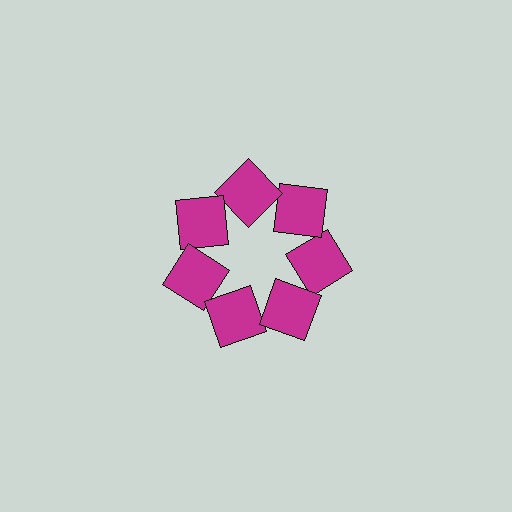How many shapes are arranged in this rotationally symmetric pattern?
There are 7 shapes, arranged in 7 groups of 1.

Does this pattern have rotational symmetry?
Yes, this pattern has 7-fold rotational symmetry. It looks the same after rotating 51 degrees around the center.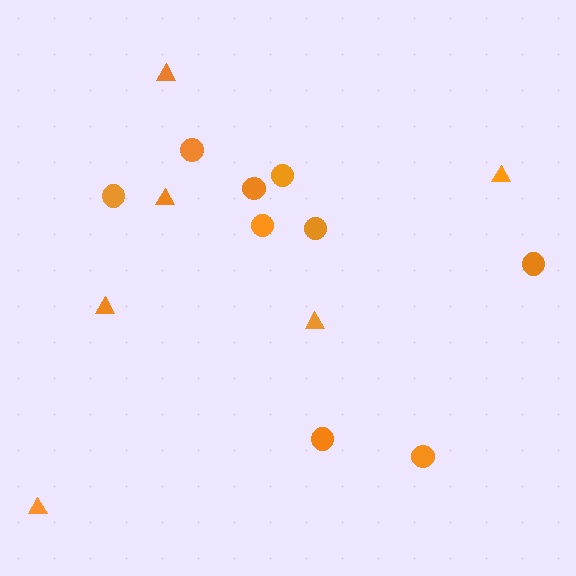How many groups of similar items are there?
There are 2 groups: one group of triangles (6) and one group of circles (9).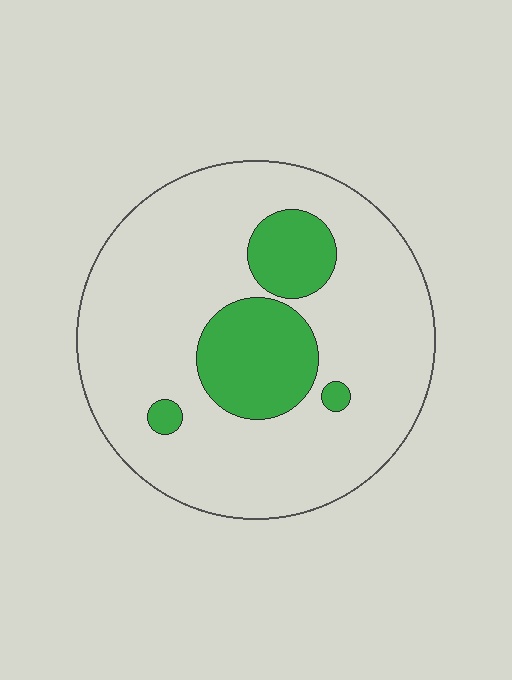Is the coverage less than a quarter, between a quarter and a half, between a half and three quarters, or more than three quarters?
Less than a quarter.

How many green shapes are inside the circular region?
4.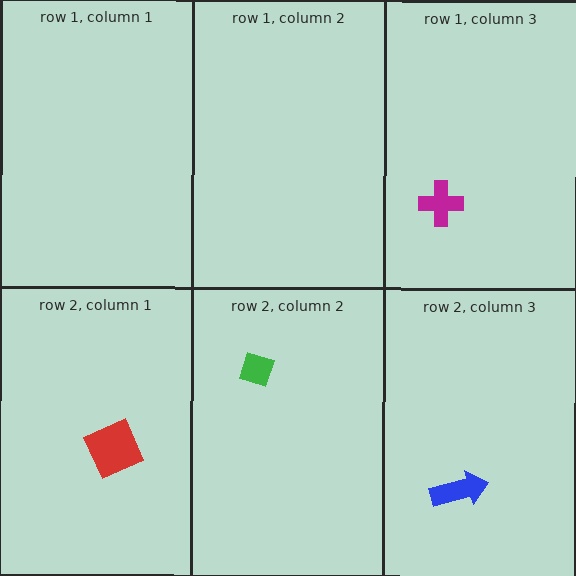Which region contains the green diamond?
The row 2, column 2 region.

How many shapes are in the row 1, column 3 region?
1.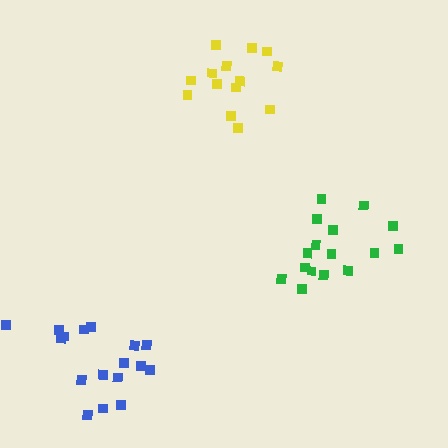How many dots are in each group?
Group 1: 16 dots, Group 2: 17 dots, Group 3: 14 dots (47 total).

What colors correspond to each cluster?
The clusters are colored: green, blue, yellow.